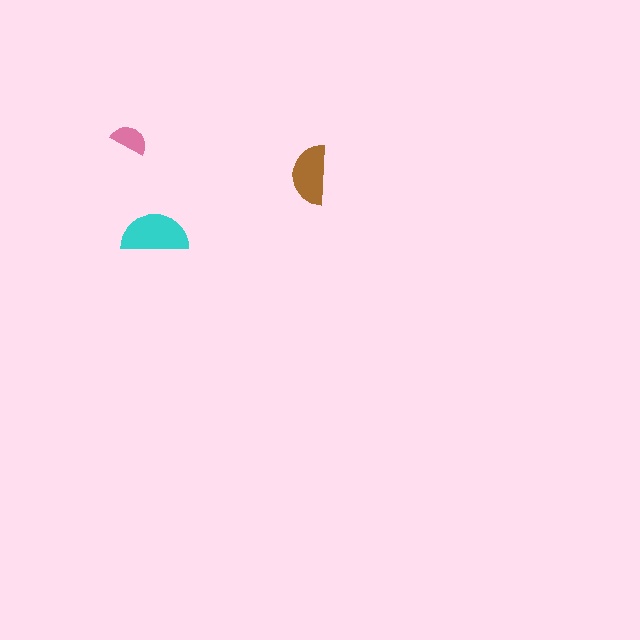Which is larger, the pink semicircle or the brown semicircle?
The brown one.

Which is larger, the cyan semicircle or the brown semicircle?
The cyan one.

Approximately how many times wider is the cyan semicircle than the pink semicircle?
About 2 times wider.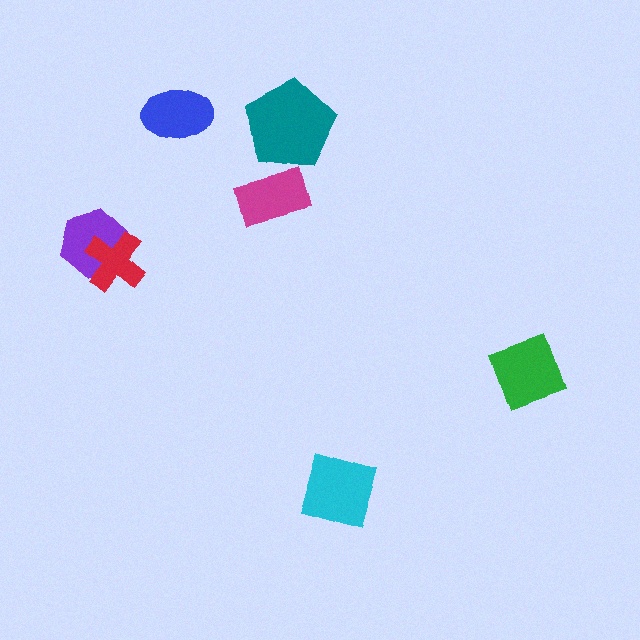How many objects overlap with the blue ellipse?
0 objects overlap with the blue ellipse.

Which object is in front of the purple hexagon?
The red cross is in front of the purple hexagon.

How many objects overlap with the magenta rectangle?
0 objects overlap with the magenta rectangle.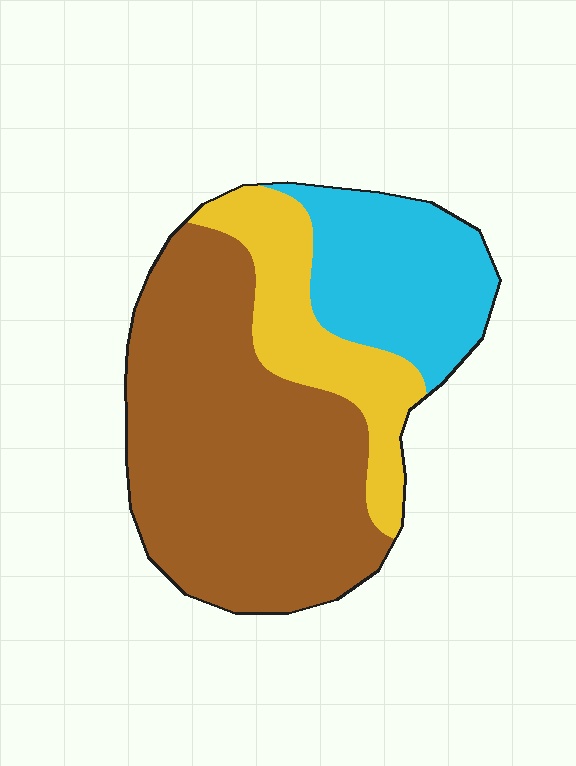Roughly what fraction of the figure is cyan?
Cyan takes up about one quarter (1/4) of the figure.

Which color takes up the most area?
Brown, at roughly 55%.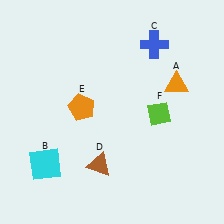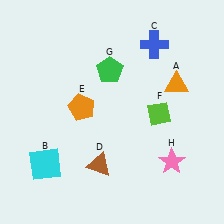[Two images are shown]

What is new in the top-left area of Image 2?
A green pentagon (G) was added in the top-left area of Image 2.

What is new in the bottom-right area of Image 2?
A pink star (H) was added in the bottom-right area of Image 2.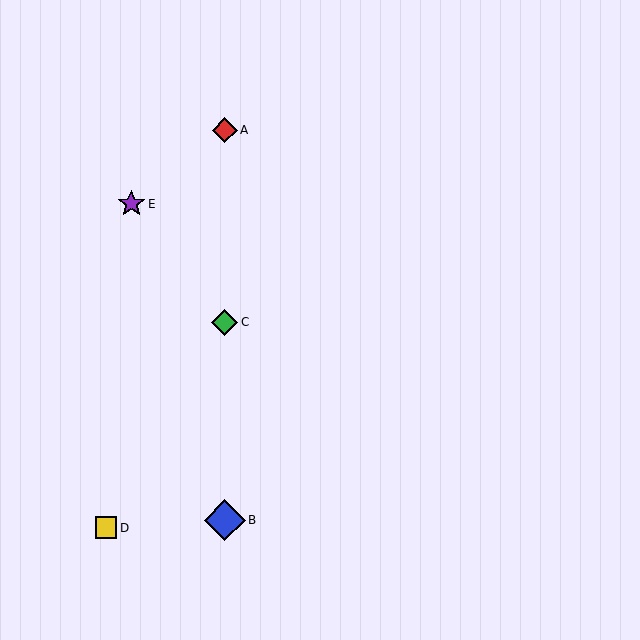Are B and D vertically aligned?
No, B is at x≈225 and D is at x≈106.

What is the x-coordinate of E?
Object E is at x≈131.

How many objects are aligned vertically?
3 objects (A, B, C) are aligned vertically.